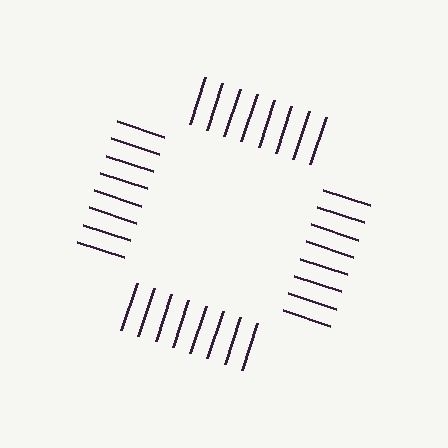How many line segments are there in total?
32 — 8 along each of the 4 edges.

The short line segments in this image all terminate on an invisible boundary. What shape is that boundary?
An illusory square — the line segments terminate on its edges but no continuous stroke is drawn.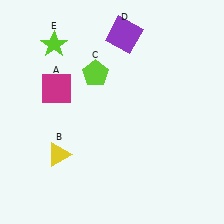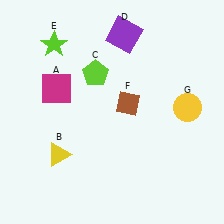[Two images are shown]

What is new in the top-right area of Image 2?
A yellow circle (G) was added in the top-right area of Image 2.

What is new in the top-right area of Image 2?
A brown diamond (F) was added in the top-right area of Image 2.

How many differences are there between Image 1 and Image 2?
There are 2 differences between the two images.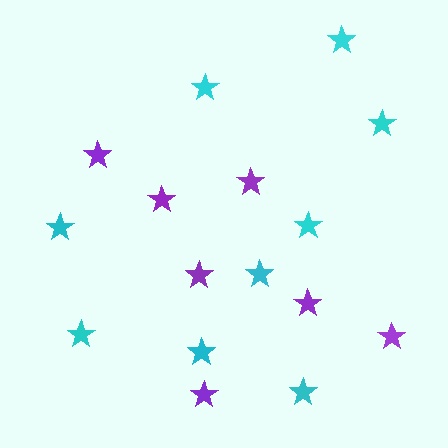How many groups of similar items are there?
There are 2 groups: one group of purple stars (7) and one group of cyan stars (9).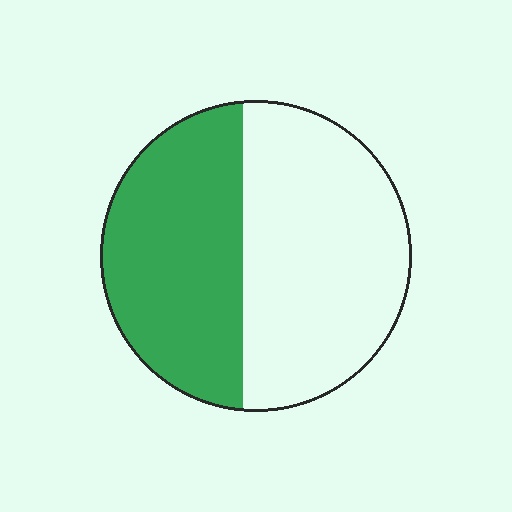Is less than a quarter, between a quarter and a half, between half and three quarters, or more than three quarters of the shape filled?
Between a quarter and a half.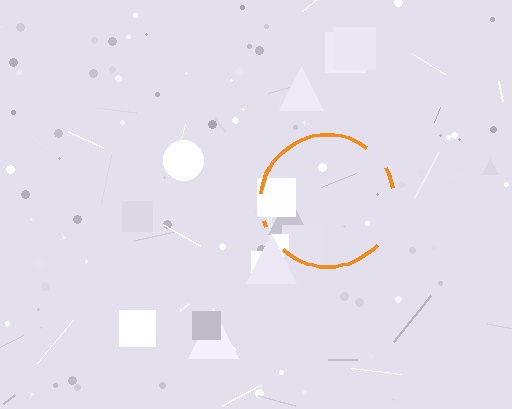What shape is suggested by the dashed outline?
The dashed outline suggests a circle.